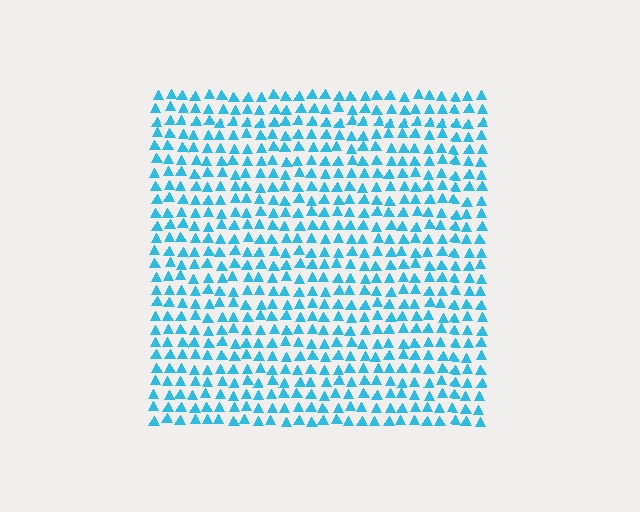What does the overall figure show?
The overall figure shows a square.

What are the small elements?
The small elements are triangles.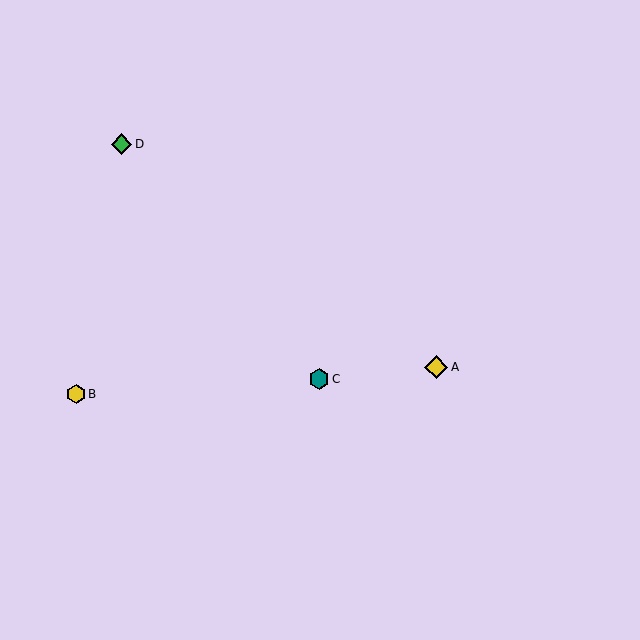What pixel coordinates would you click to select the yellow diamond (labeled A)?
Click at (436, 367) to select the yellow diamond A.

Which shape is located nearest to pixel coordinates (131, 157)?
The green diamond (labeled D) at (122, 144) is nearest to that location.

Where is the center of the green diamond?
The center of the green diamond is at (122, 144).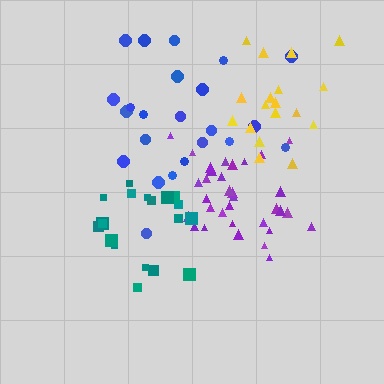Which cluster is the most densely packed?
Purple.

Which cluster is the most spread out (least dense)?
Blue.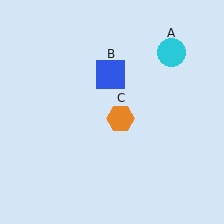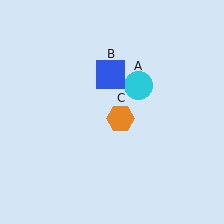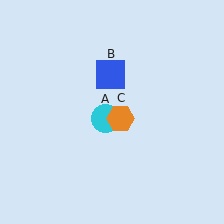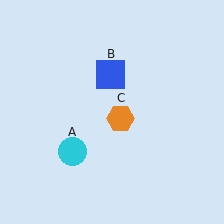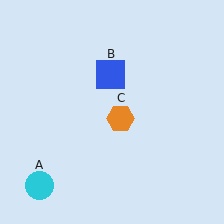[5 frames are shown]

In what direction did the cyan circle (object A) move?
The cyan circle (object A) moved down and to the left.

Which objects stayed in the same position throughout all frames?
Blue square (object B) and orange hexagon (object C) remained stationary.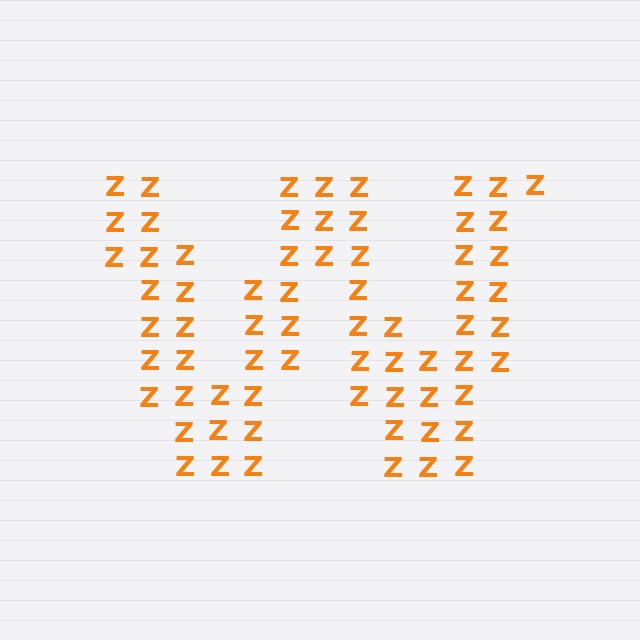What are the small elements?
The small elements are letter Z's.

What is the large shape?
The large shape is the letter W.